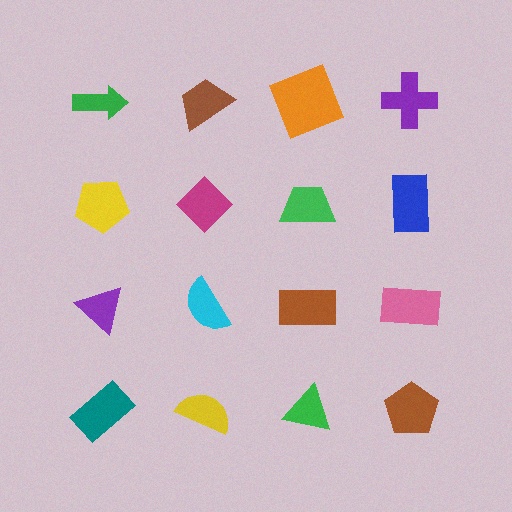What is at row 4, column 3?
A green triangle.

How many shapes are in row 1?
4 shapes.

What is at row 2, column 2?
A magenta diamond.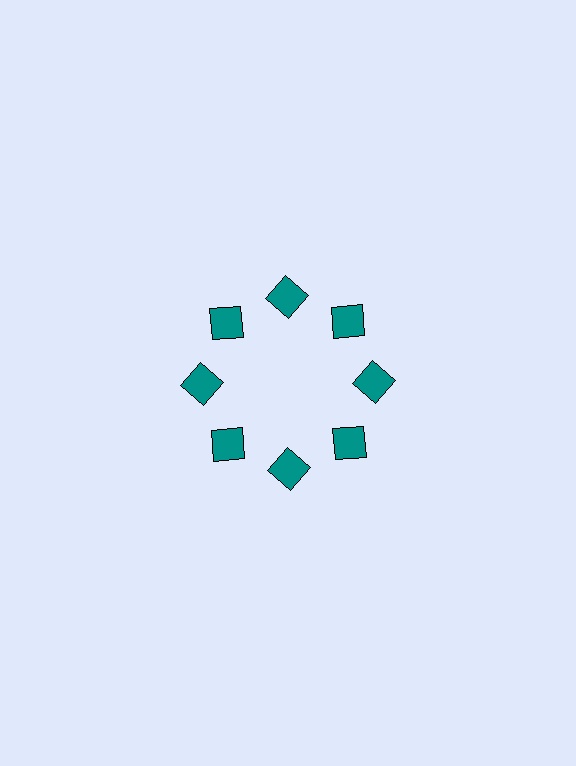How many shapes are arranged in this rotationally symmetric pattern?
There are 8 shapes, arranged in 8 groups of 1.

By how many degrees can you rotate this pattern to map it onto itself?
The pattern maps onto itself every 45 degrees of rotation.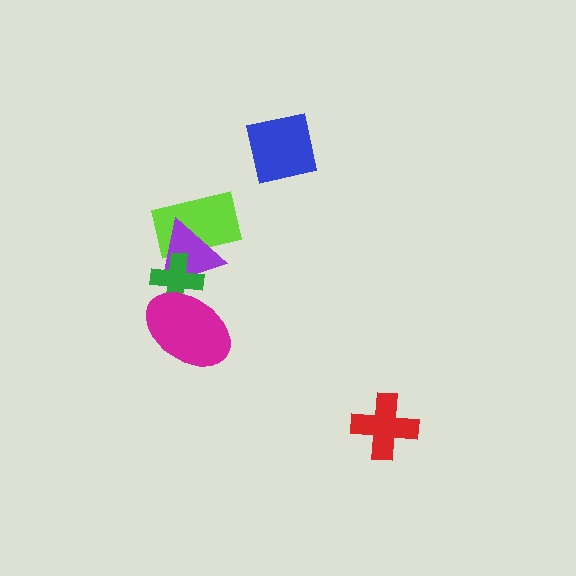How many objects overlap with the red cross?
0 objects overlap with the red cross.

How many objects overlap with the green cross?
3 objects overlap with the green cross.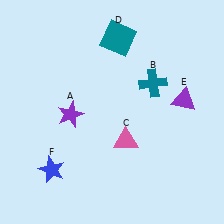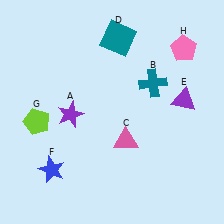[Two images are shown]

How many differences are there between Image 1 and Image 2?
There are 2 differences between the two images.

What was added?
A lime pentagon (G), a pink pentagon (H) were added in Image 2.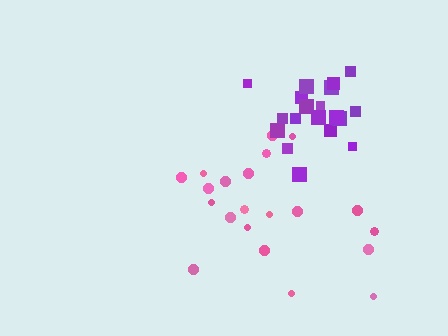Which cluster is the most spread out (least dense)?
Pink.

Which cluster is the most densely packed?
Purple.